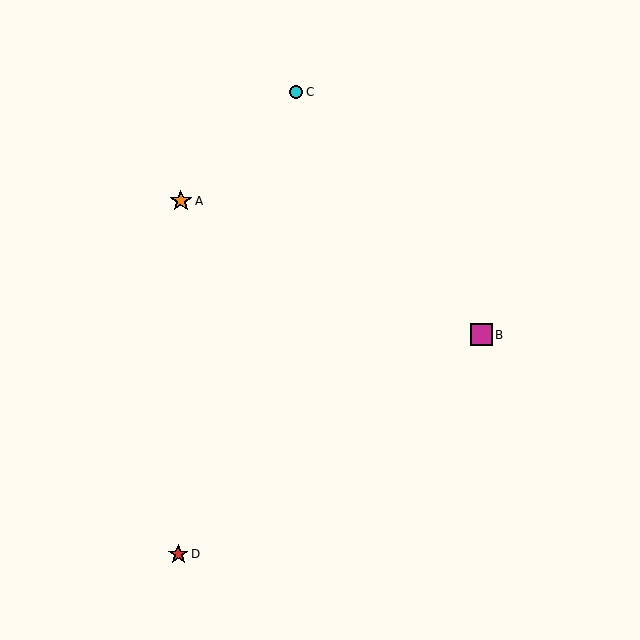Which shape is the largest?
The magenta square (labeled B) is the largest.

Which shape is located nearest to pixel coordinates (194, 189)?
The orange star (labeled A) at (181, 201) is nearest to that location.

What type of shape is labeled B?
Shape B is a magenta square.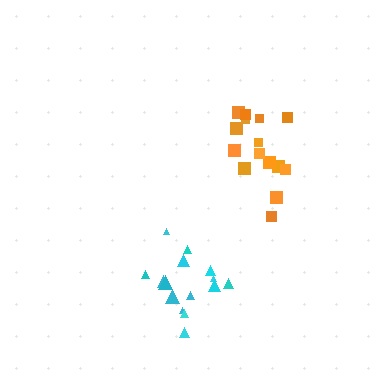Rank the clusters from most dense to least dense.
cyan, orange.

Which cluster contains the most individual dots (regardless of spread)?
Cyan (15).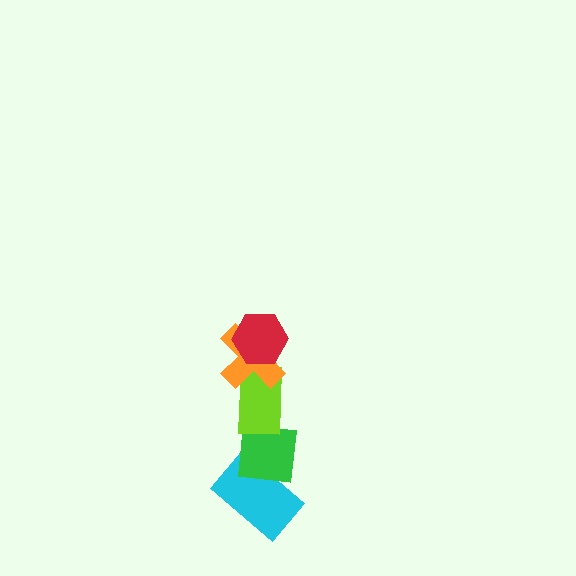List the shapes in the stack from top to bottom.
From top to bottom: the red hexagon, the orange cross, the lime rectangle, the green square, the cyan rectangle.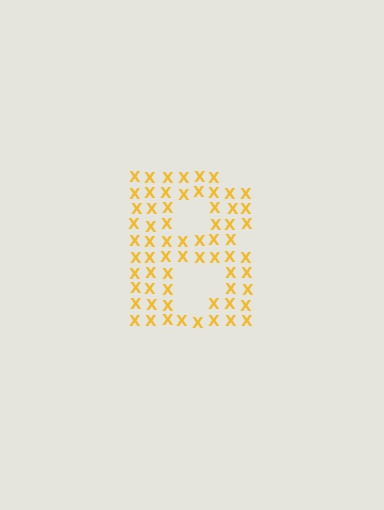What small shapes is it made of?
It is made of small letter X's.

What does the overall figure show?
The overall figure shows the letter B.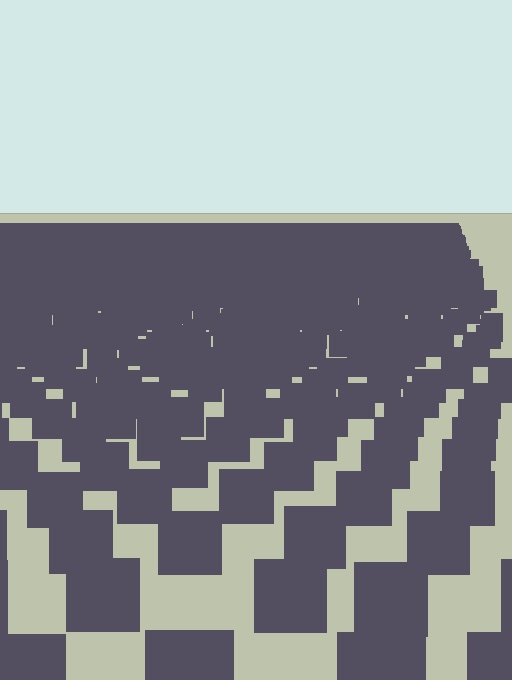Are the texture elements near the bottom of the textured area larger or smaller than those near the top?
Larger. Near the bottom, elements are closer to the viewer and appear at a bigger on-screen size.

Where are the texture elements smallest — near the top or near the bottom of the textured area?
Near the top.